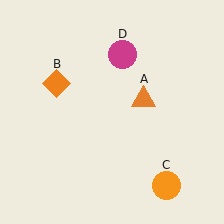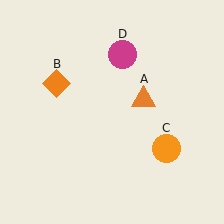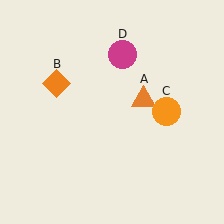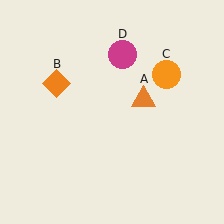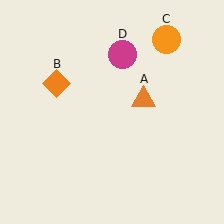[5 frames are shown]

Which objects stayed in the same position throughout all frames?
Orange triangle (object A) and orange diamond (object B) and magenta circle (object D) remained stationary.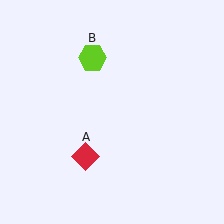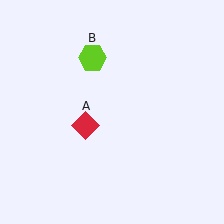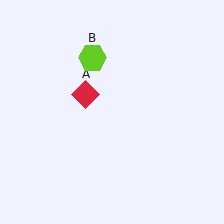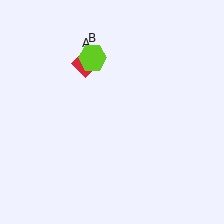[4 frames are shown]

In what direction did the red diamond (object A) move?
The red diamond (object A) moved up.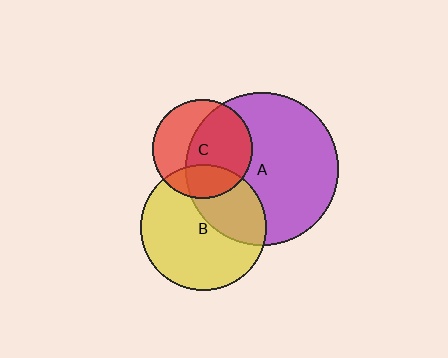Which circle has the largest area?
Circle A (purple).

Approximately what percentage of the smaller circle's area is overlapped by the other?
Approximately 25%.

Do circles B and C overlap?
Yes.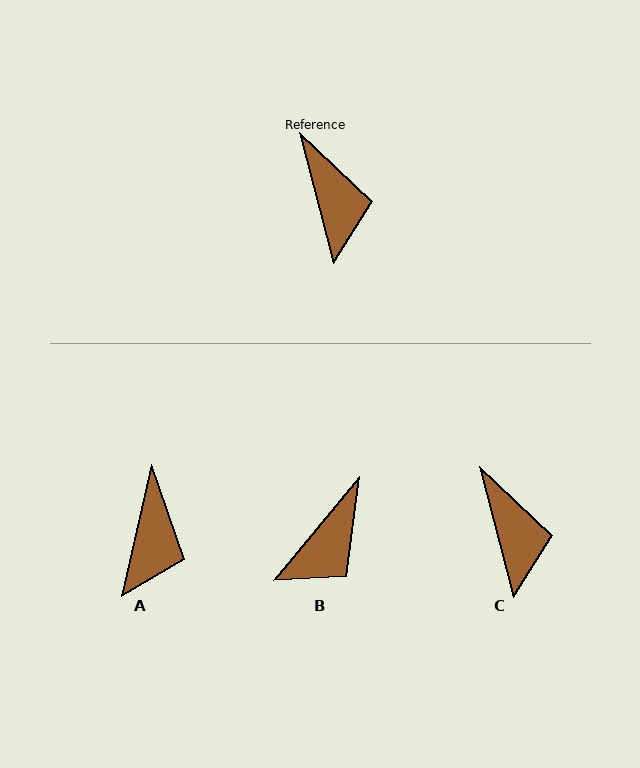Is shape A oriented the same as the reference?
No, it is off by about 27 degrees.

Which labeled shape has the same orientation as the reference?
C.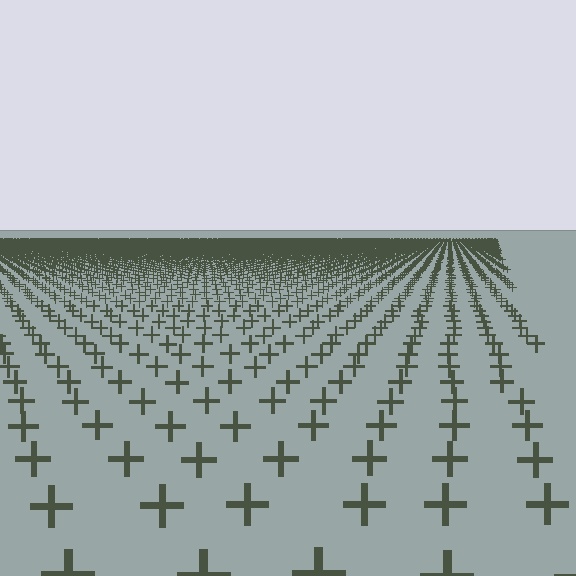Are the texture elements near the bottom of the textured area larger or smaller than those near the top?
Larger. Near the bottom, elements are closer to the viewer and appear at a bigger on-screen size.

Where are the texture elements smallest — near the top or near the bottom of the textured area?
Near the top.